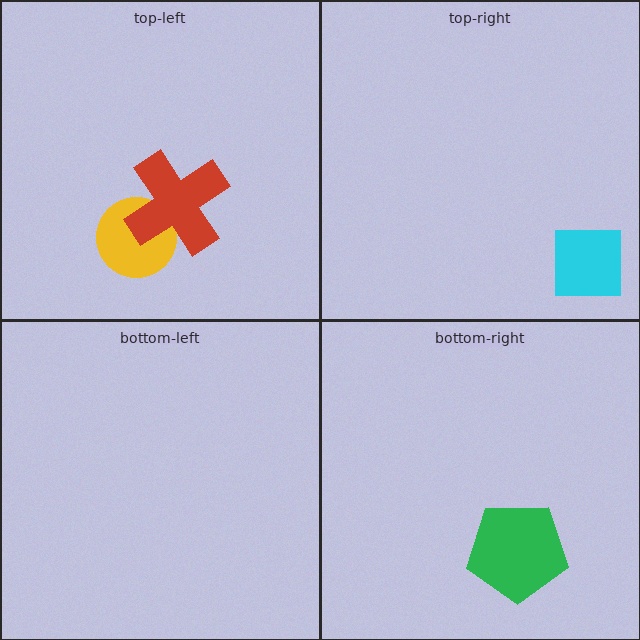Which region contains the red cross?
The top-left region.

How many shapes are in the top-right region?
1.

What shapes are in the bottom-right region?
The green pentagon.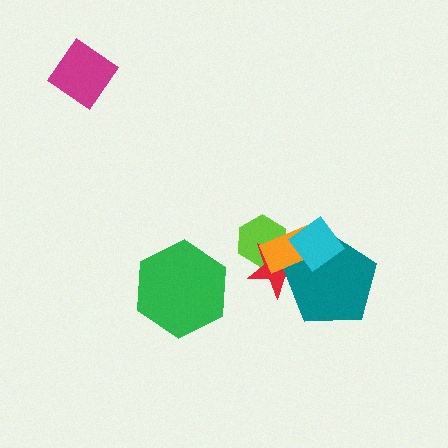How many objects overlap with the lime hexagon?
2 objects overlap with the lime hexagon.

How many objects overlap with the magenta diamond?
0 objects overlap with the magenta diamond.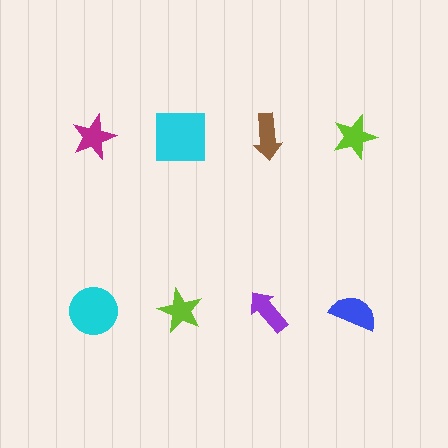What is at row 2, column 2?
A lime star.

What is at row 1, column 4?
A lime star.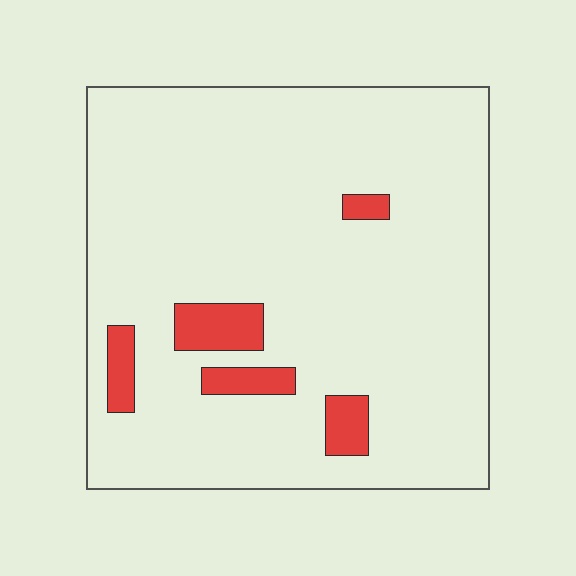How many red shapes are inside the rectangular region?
5.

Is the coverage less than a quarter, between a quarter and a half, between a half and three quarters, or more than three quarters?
Less than a quarter.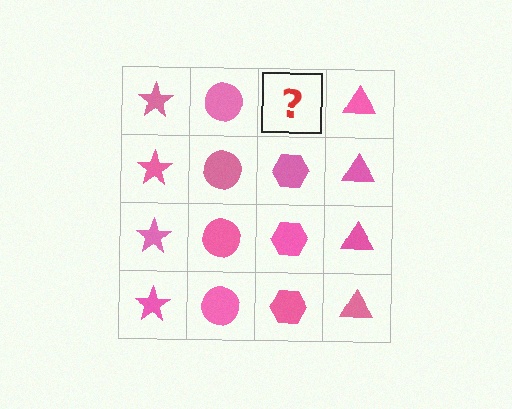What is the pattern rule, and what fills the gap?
The rule is that each column has a consistent shape. The gap should be filled with a pink hexagon.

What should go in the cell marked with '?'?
The missing cell should contain a pink hexagon.